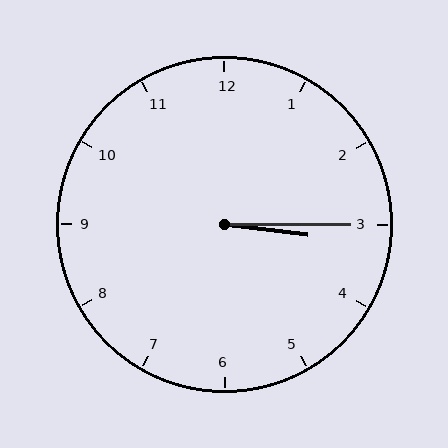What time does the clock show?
3:15.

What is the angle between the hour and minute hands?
Approximately 8 degrees.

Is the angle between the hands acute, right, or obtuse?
It is acute.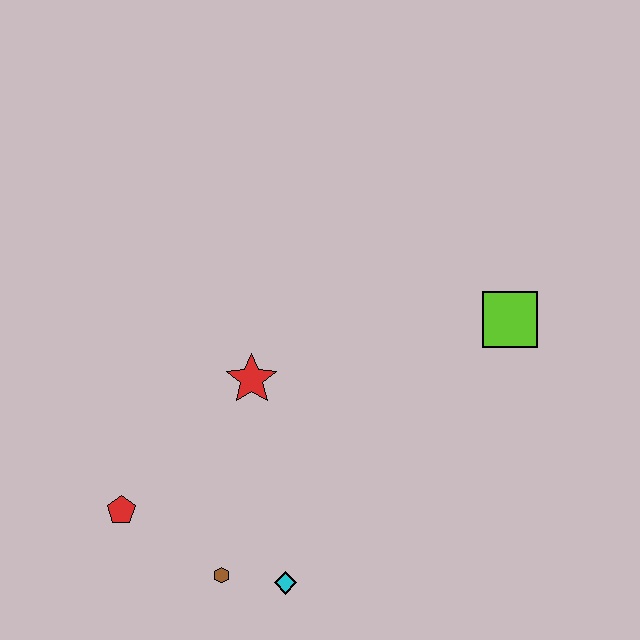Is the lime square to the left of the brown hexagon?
No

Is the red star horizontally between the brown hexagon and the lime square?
Yes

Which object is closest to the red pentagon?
The brown hexagon is closest to the red pentagon.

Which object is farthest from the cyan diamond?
The lime square is farthest from the cyan diamond.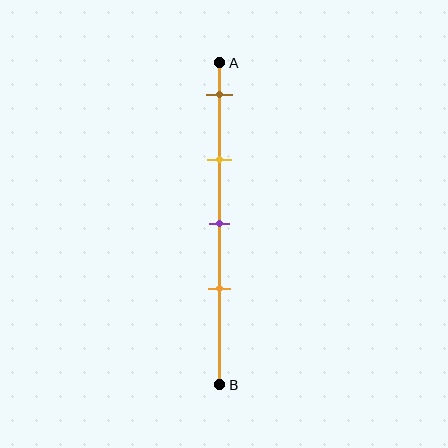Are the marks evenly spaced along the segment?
Yes, the marks are approximately evenly spaced.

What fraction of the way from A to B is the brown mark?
The brown mark is approximately 10% (0.1) of the way from A to B.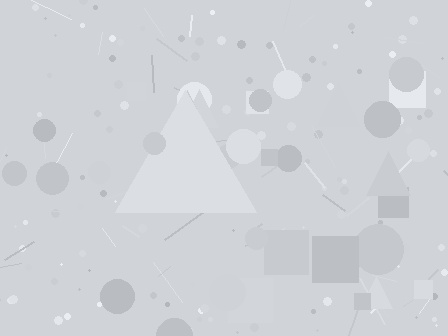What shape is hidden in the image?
A triangle is hidden in the image.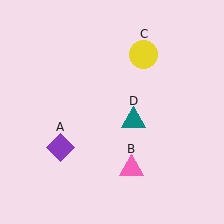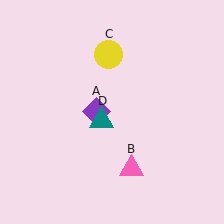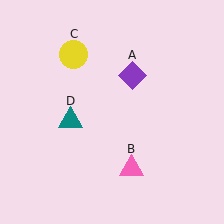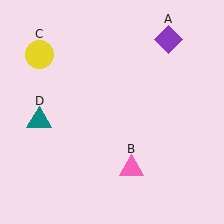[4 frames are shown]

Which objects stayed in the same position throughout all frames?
Pink triangle (object B) remained stationary.